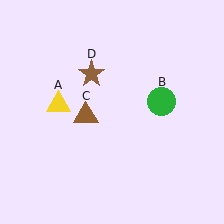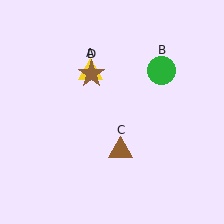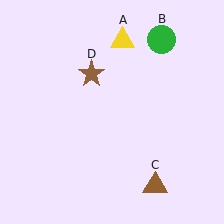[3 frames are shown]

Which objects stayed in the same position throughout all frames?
Brown star (object D) remained stationary.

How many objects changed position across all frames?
3 objects changed position: yellow triangle (object A), green circle (object B), brown triangle (object C).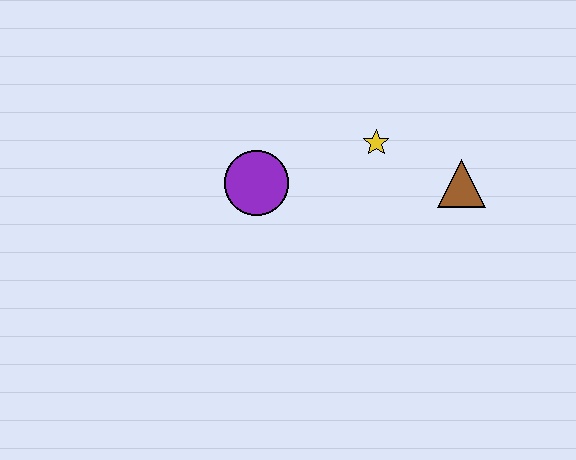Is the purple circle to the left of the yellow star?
Yes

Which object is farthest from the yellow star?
The purple circle is farthest from the yellow star.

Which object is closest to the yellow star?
The brown triangle is closest to the yellow star.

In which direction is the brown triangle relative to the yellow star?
The brown triangle is to the right of the yellow star.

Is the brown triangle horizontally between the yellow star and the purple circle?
No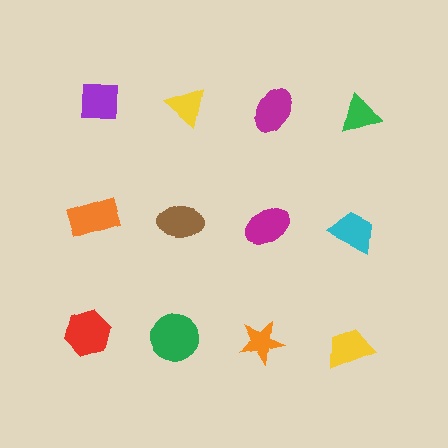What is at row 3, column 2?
A green circle.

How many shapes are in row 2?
4 shapes.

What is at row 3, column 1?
A red hexagon.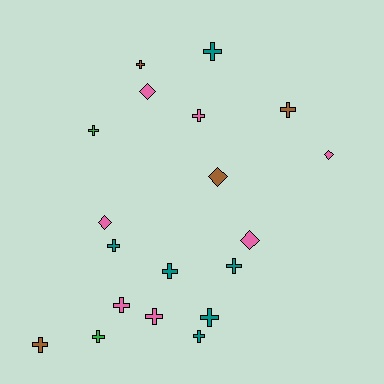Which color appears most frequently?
Pink, with 7 objects.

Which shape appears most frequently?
Cross, with 14 objects.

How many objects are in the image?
There are 19 objects.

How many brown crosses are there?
There are 3 brown crosses.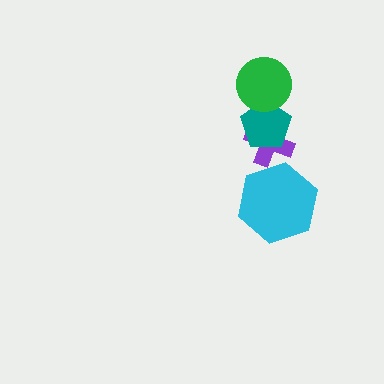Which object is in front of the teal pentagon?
The green circle is in front of the teal pentagon.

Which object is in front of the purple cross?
The teal pentagon is in front of the purple cross.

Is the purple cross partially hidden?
Yes, it is partially covered by another shape.